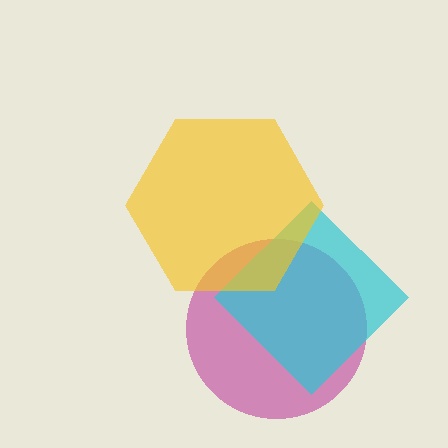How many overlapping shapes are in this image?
There are 3 overlapping shapes in the image.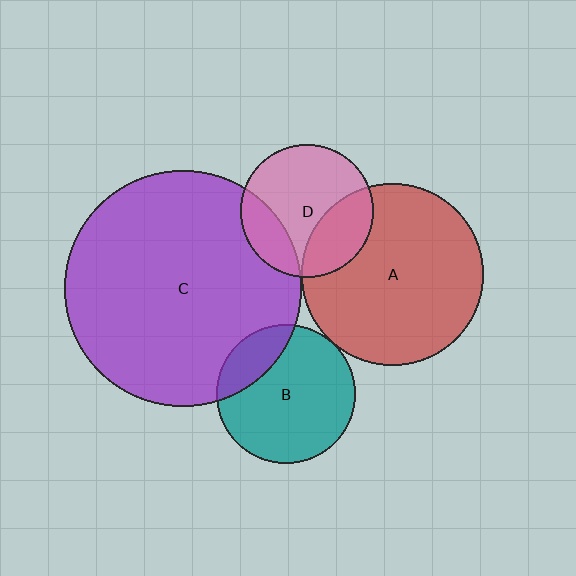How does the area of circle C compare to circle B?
Approximately 2.9 times.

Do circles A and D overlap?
Yes.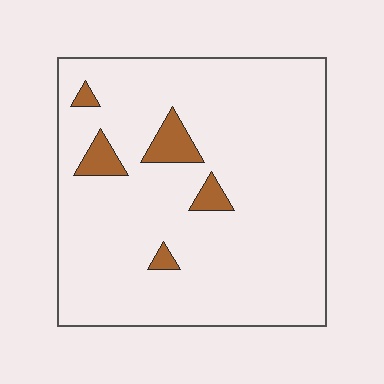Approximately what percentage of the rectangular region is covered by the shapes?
Approximately 5%.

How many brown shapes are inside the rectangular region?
5.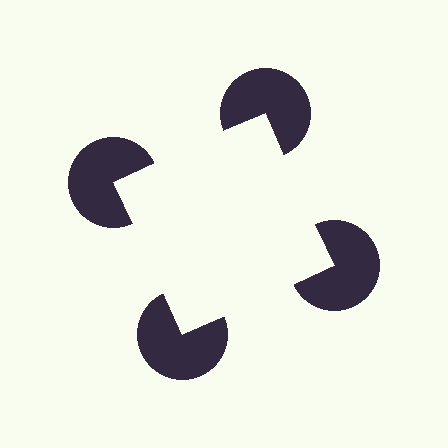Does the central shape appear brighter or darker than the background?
It typically appears slightly brighter than the background, even though no actual brightness change is drawn.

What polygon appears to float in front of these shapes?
An illusory square — its edges are inferred from the aligned wedge cuts in the pac-man discs, not physically drawn.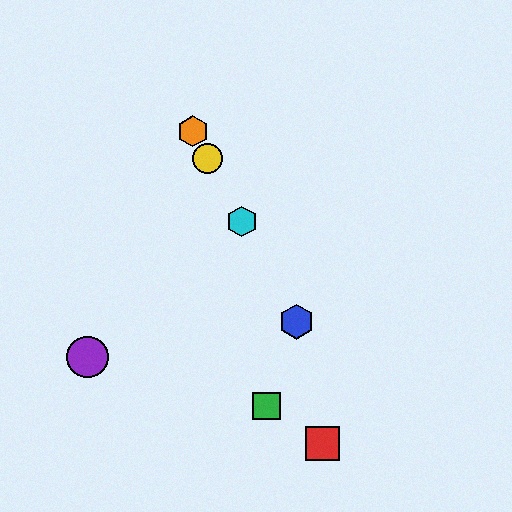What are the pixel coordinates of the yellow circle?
The yellow circle is at (208, 159).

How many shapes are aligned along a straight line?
4 shapes (the blue hexagon, the yellow circle, the orange hexagon, the cyan hexagon) are aligned along a straight line.